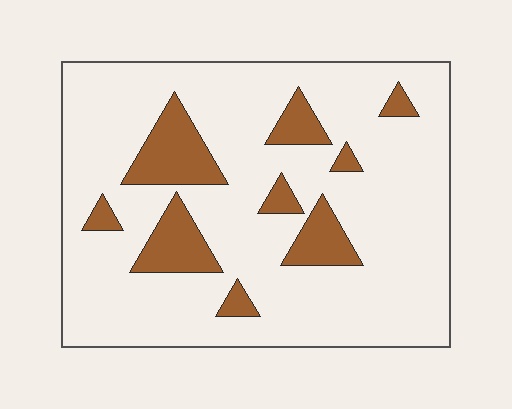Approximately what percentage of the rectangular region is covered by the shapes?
Approximately 15%.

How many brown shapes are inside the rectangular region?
9.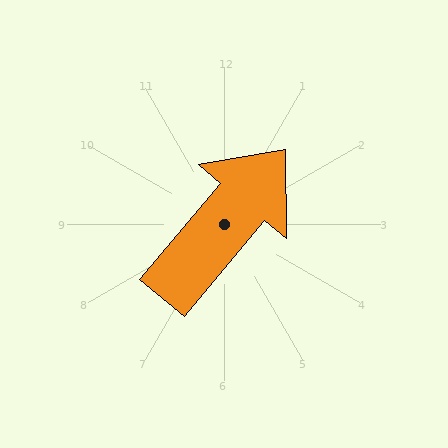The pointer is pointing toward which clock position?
Roughly 1 o'clock.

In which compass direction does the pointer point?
Northeast.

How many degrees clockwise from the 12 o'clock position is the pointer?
Approximately 40 degrees.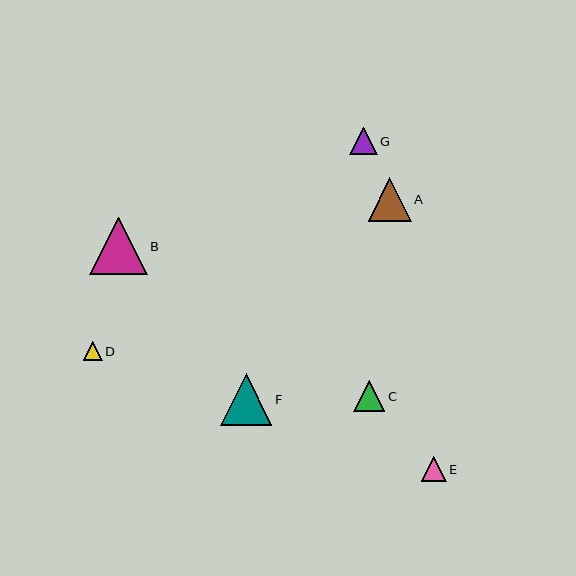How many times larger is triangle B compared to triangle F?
Triangle B is approximately 1.1 times the size of triangle F.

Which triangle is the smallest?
Triangle D is the smallest with a size of approximately 19 pixels.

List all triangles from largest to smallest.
From largest to smallest: B, F, A, C, G, E, D.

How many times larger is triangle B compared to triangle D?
Triangle B is approximately 3.0 times the size of triangle D.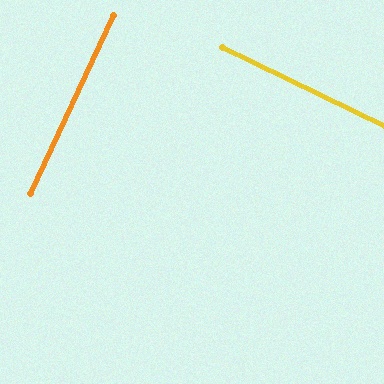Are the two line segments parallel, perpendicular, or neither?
Perpendicular — they meet at approximately 89°.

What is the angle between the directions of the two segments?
Approximately 89 degrees.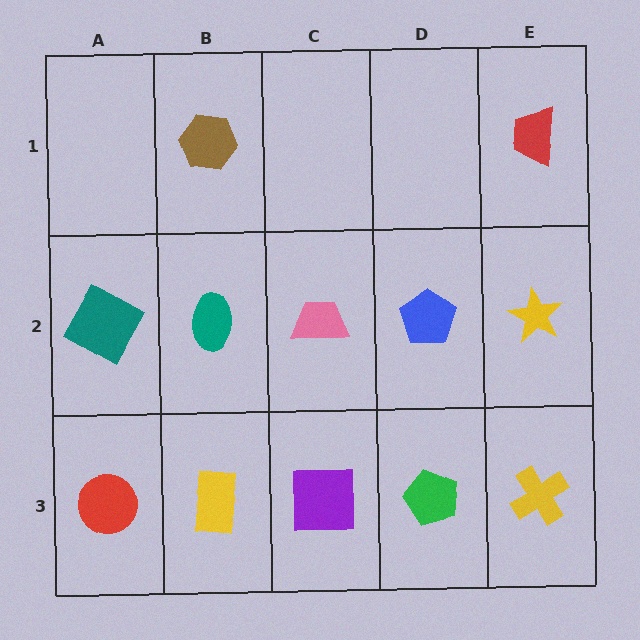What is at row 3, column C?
A purple square.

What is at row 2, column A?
A teal square.